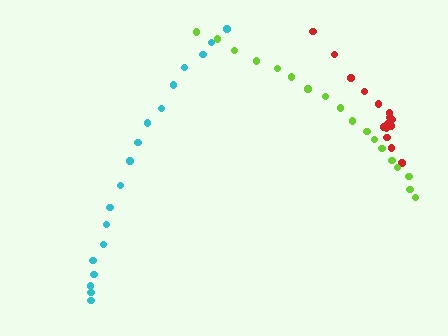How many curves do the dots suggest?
There are 3 distinct paths.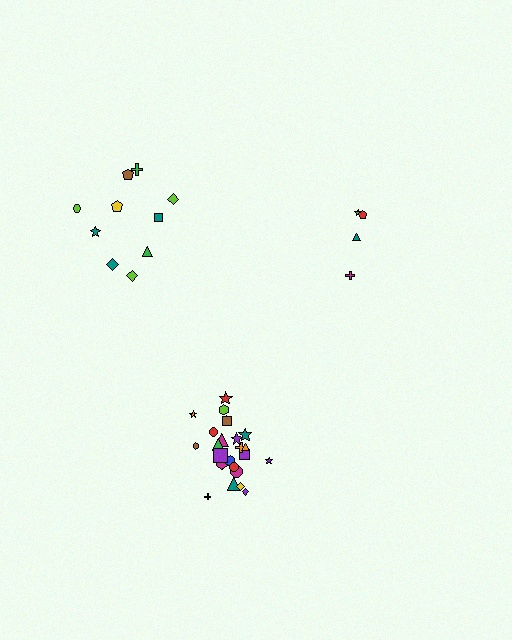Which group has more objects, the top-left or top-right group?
The top-left group.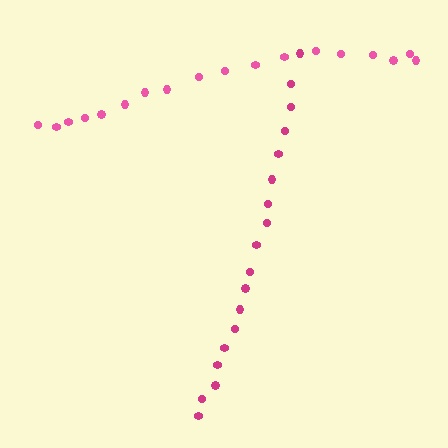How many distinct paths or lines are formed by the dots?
There are 2 distinct paths.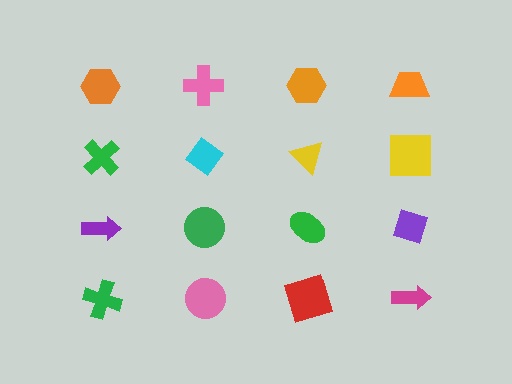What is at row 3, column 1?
A purple arrow.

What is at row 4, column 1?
A green cross.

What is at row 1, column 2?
A pink cross.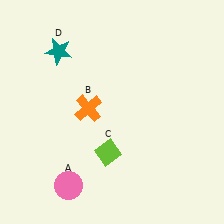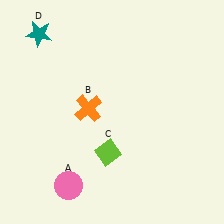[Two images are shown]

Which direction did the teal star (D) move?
The teal star (D) moved left.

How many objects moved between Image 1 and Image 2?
1 object moved between the two images.